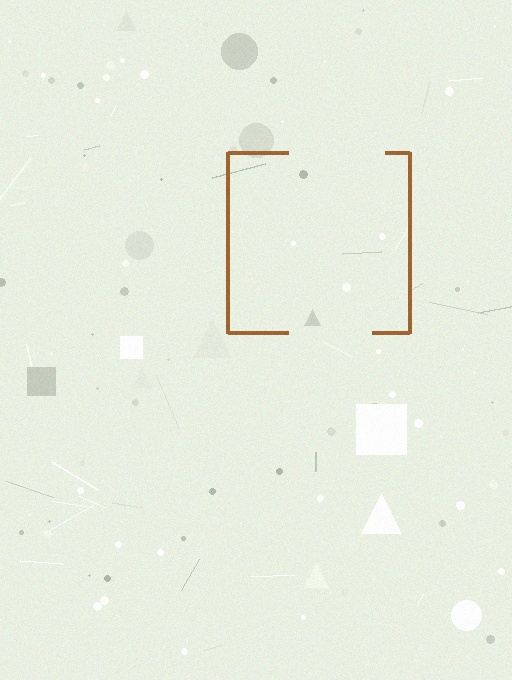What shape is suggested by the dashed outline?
The dashed outline suggests a square.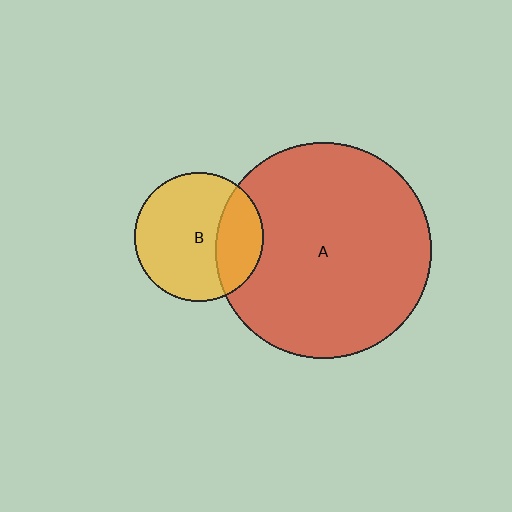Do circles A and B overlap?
Yes.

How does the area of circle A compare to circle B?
Approximately 2.8 times.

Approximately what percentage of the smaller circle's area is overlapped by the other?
Approximately 30%.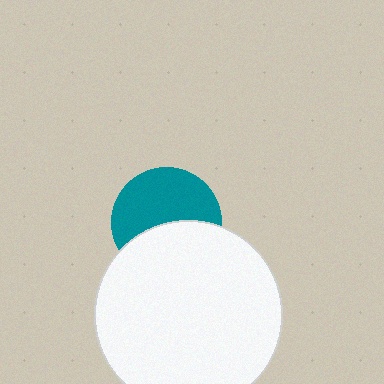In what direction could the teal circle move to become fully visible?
The teal circle could move up. That would shift it out from behind the white circle entirely.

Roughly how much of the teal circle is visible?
About half of it is visible (roughly 56%).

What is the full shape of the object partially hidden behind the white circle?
The partially hidden object is a teal circle.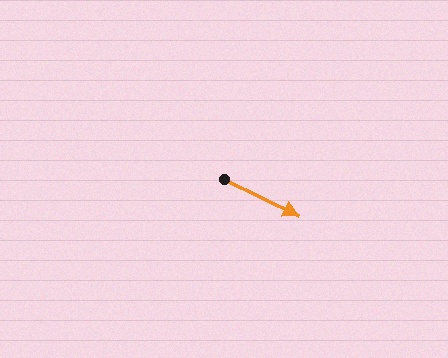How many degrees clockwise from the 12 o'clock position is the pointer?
Approximately 116 degrees.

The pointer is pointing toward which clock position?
Roughly 4 o'clock.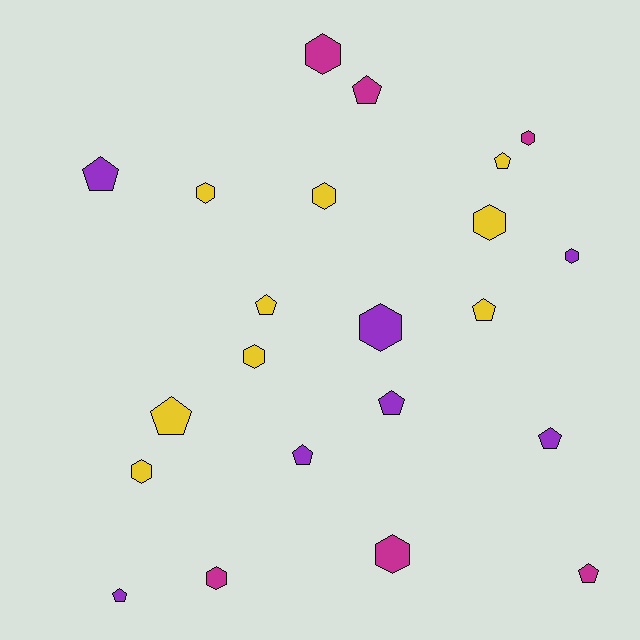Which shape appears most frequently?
Hexagon, with 11 objects.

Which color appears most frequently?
Yellow, with 9 objects.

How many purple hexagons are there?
There are 2 purple hexagons.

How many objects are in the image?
There are 22 objects.